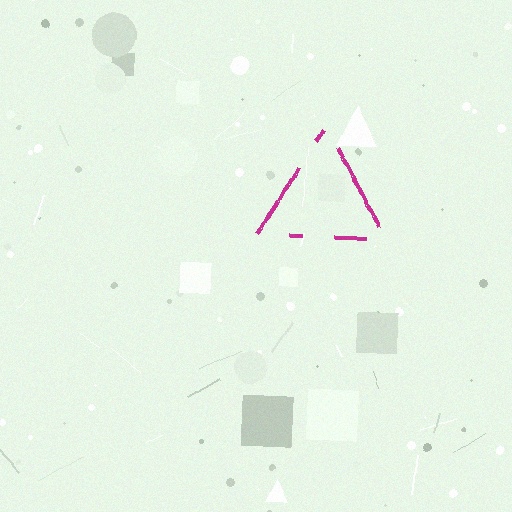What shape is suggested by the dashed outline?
The dashed outline suggests a triangle.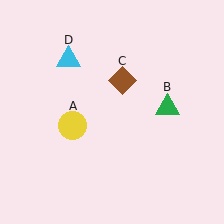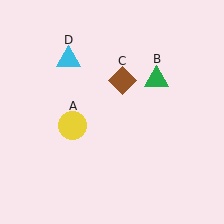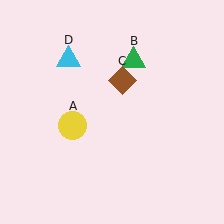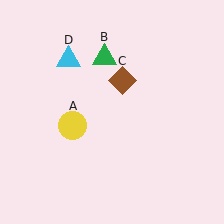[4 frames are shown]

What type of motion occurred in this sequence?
The green triangle (object B) rotated counterclockwise around the center of the scene.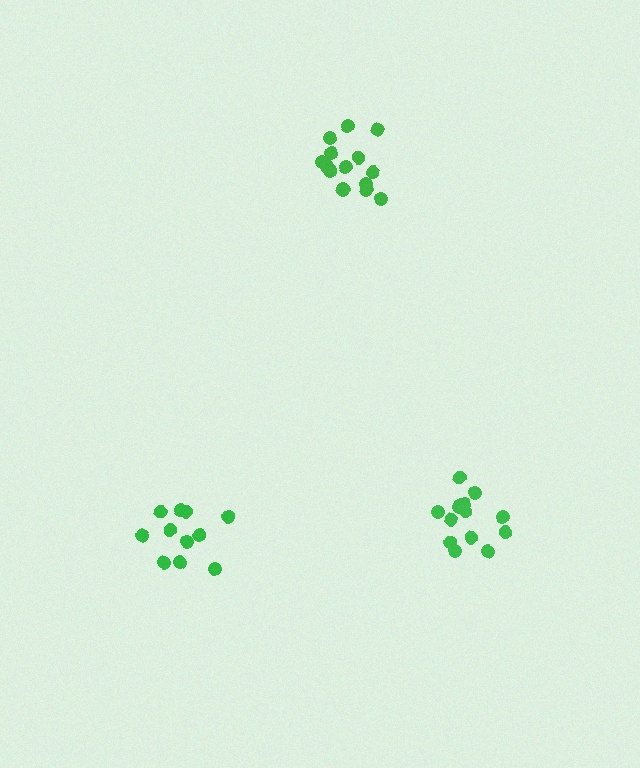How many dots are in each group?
Group 1: 11 dots, Group 2: 15 dots, Group 3: 15 dots (41 total).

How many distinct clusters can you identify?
There are 3 distinct clusters.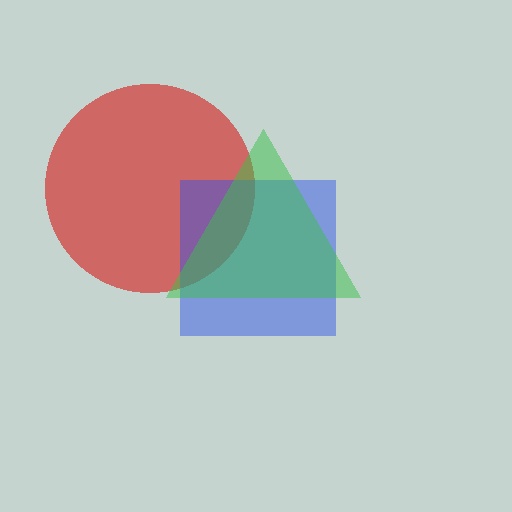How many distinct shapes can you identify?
There are 3 distinct shapes: a red circle, a blue square, a green triangle.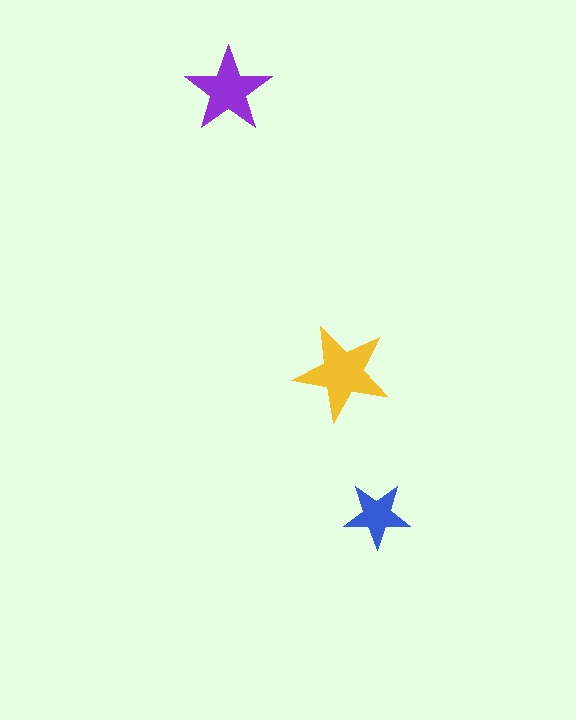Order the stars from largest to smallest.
the yellow one, the purple one, the blue one.